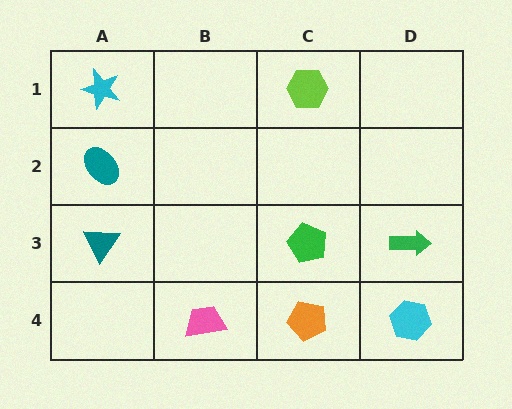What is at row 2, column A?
A teal ellipse.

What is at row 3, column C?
A green pentagon.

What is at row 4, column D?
A cyan hexagon.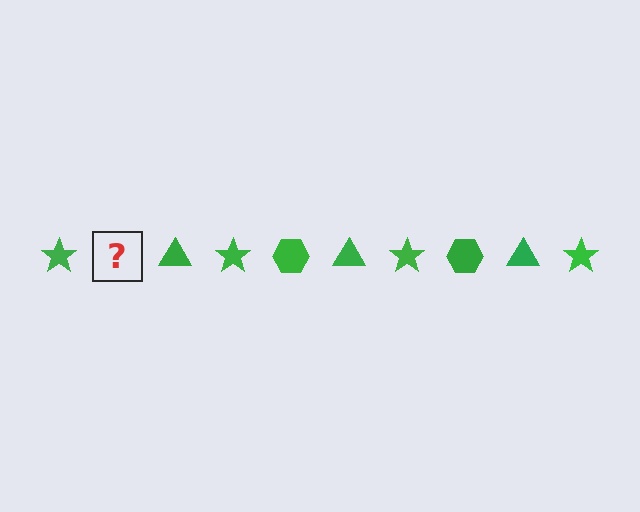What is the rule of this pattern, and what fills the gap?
The rule is that the pattern cycles through star, hexagon, triangle shapes in green. The gap should be filled with a green hexagon.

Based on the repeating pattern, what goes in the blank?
The blank should be a green hexagon.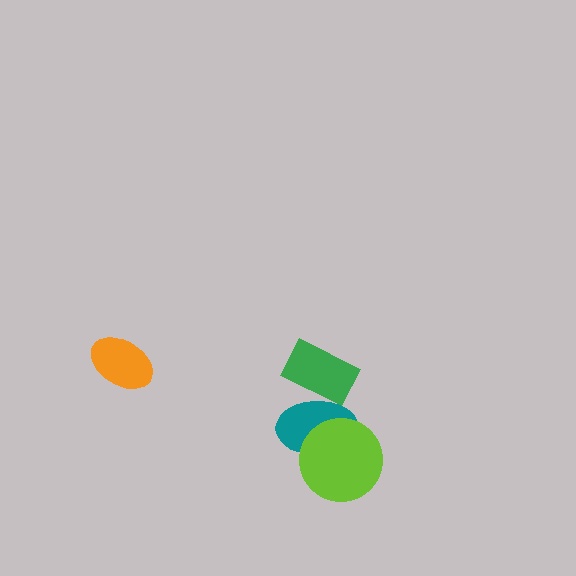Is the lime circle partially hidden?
No, no other shape covers it.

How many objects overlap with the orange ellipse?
0 objects overlap with the orange ellipse.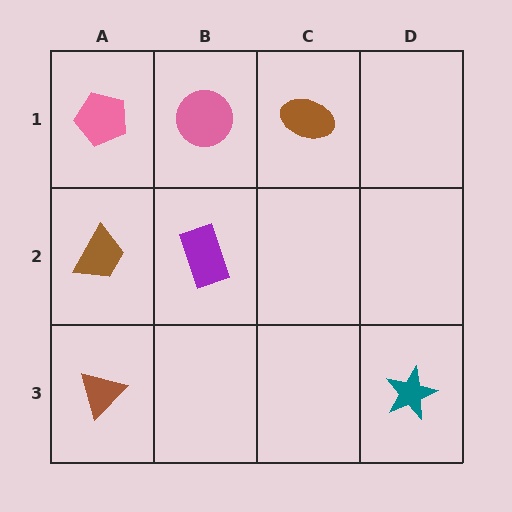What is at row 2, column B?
A purple rectangle.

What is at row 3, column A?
A brown triangle.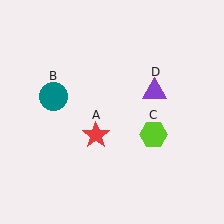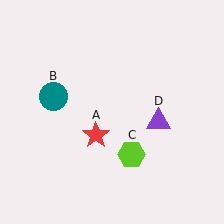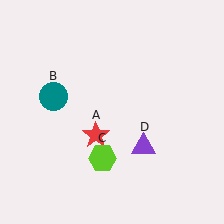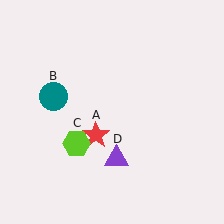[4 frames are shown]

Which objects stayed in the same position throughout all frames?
Red star (object A) and teal circle (object B) remained stationary.